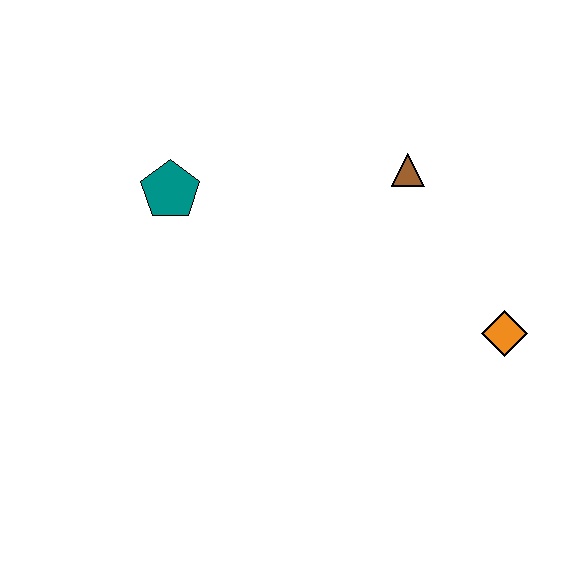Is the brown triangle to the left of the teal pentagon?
No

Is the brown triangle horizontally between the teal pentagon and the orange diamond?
Yes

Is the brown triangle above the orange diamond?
Yes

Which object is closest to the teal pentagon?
The brown triangle is closest to the teal pentagon.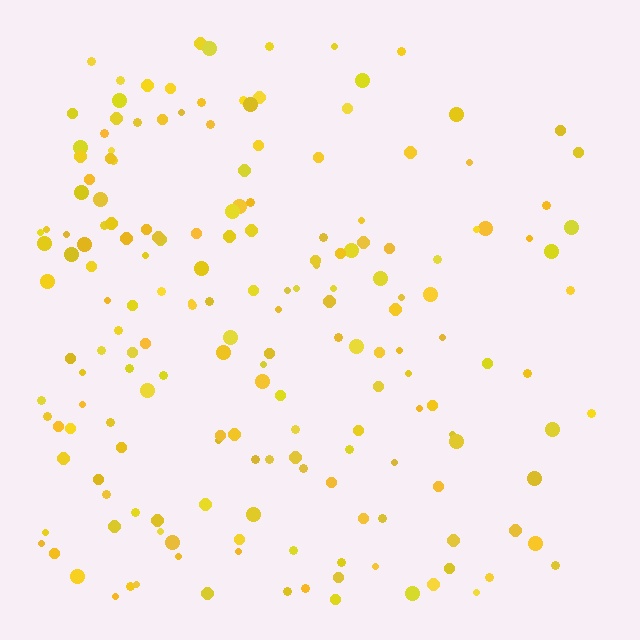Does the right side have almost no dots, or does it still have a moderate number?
Still a moderate number, just noticeably fewer than the left.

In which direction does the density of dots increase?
From right to left, with the left side densest.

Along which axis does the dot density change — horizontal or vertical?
Horizontal.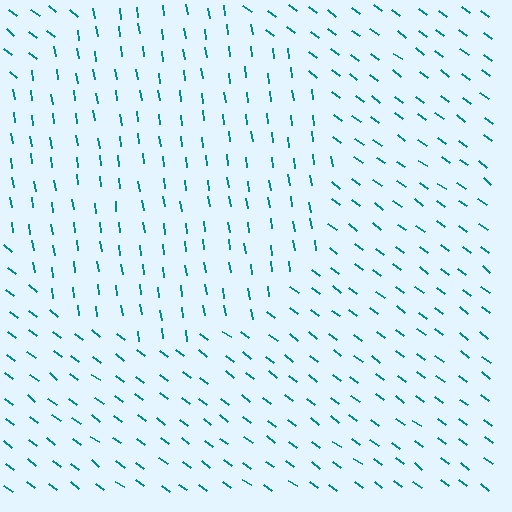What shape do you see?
I see a circle.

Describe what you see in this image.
The image is filled with small teal line segments. A circle region in the image has lines oriented differently from the surrounding lines, creating a visible texture boundary.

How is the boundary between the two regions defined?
The boundary is defined purely by a change in line orientation (approximately 45 degrees difference). All lines are the same color and thickness.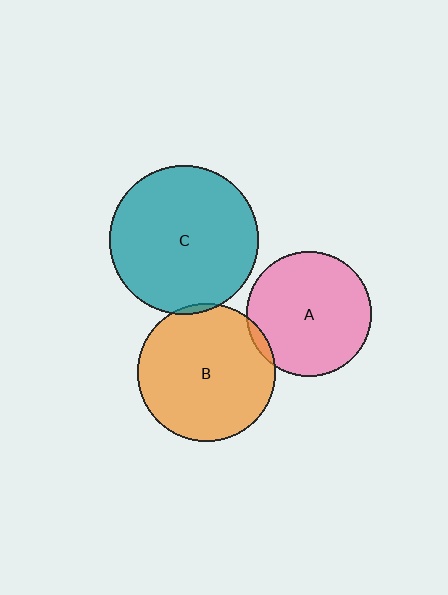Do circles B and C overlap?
Yes.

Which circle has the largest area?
Circle C (teal).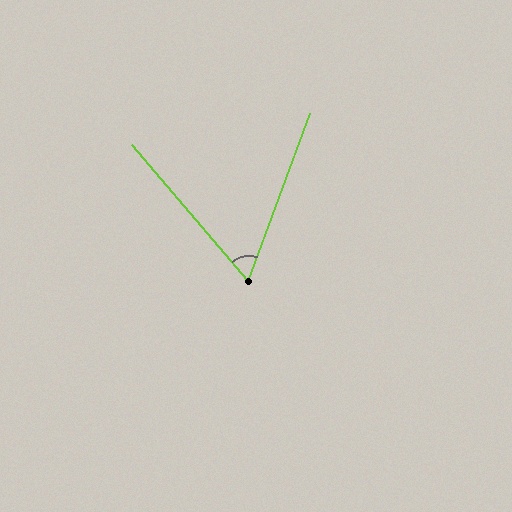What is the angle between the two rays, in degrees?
Approximately 60 degrees.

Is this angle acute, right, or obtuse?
It is acute.